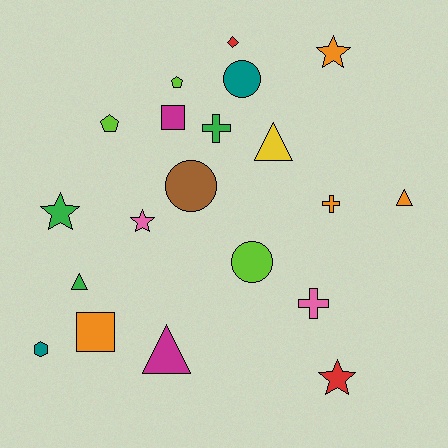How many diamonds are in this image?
There is 1 diamond.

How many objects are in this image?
There are 20 objects.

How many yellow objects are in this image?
There is 1 yellow object.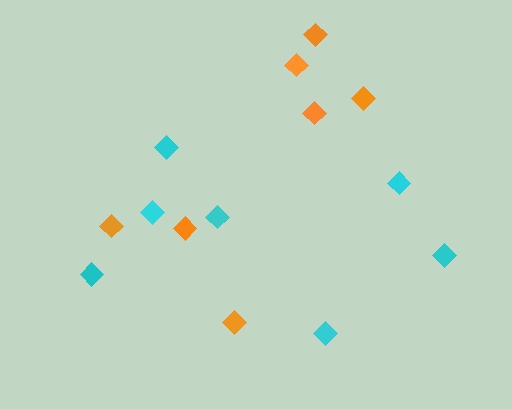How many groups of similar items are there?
There are 2 groups: one group of orange diamonds (7) and one group of cyan diamonds (7).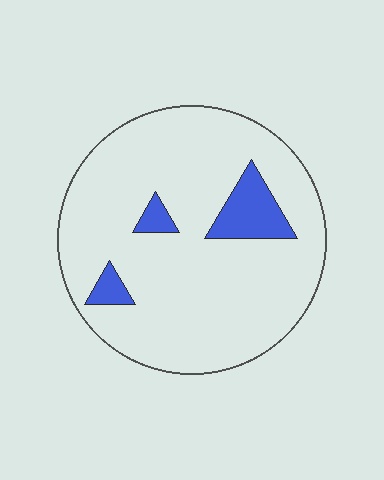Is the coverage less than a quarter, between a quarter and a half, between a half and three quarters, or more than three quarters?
Less than a quarter.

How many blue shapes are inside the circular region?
3.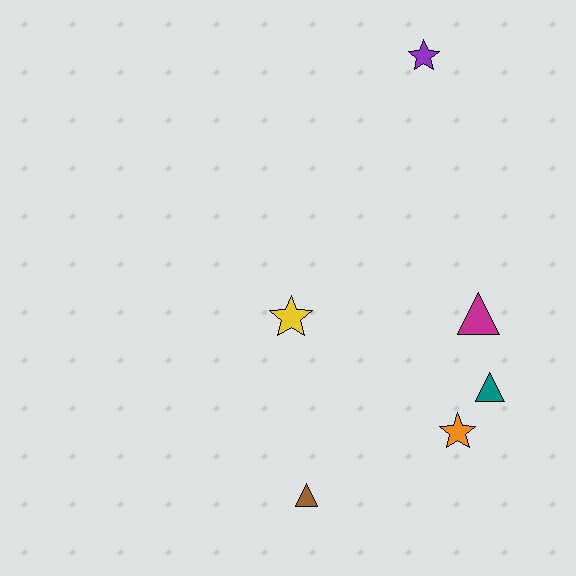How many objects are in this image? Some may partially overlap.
There are 6 objects.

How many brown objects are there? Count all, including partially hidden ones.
There is 1 brown object.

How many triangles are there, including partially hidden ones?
There are 3 triangles.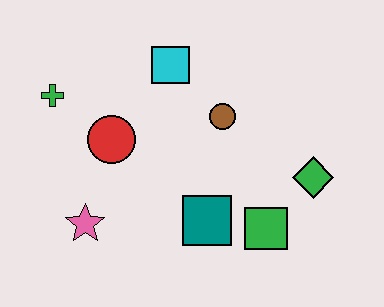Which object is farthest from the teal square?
The green cross is farthest from the teal square.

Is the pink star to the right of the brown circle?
No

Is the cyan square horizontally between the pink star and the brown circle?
Yes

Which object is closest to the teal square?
The green square is closest to the teal square.